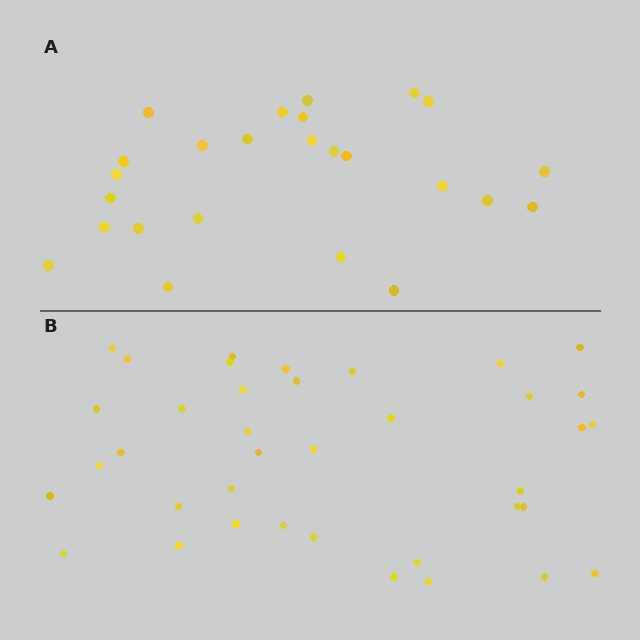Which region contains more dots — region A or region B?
Region B (the bottom region) has more dots.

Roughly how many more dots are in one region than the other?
Region B has approximately 15 more dots than region A.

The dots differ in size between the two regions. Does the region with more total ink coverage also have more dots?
No. Region A has more total ink coverage because its dots are larger, but region B actually contains more individual dots. Total area can be misleading — the number of items is what matters here.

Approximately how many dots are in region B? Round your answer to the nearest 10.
About 40 dots. (The exact count is 38, which rounds to 40.)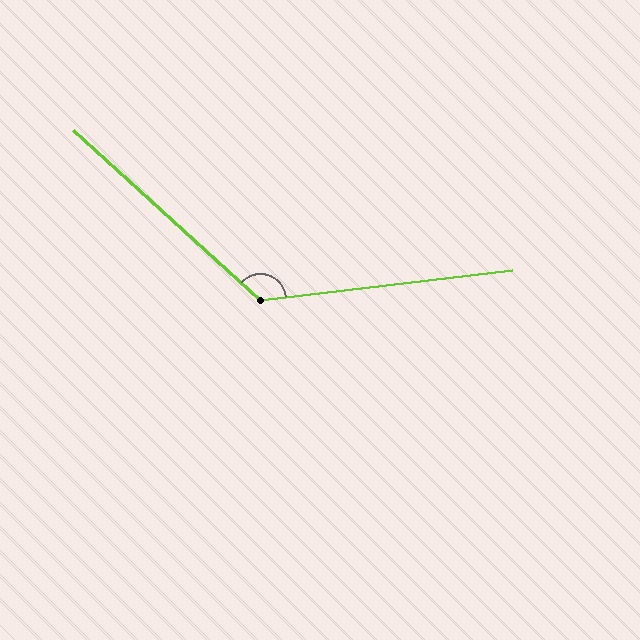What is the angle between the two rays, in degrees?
Approximately 131 degrees.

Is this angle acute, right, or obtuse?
It is obtuse.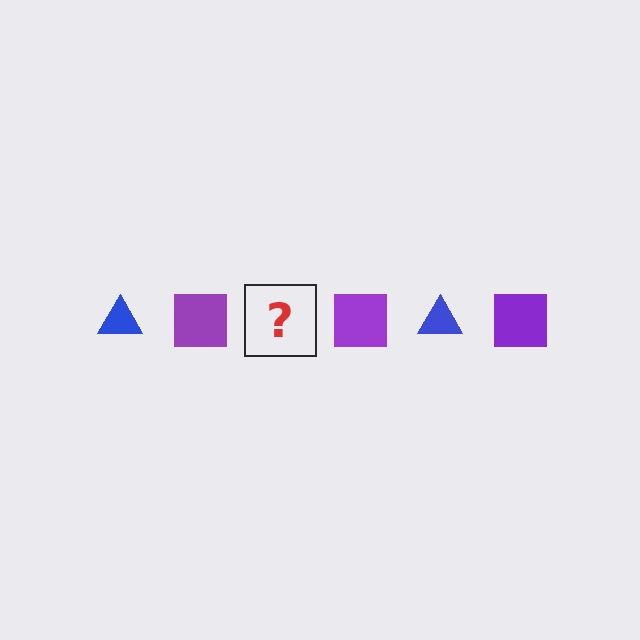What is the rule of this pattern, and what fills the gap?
The rule is that the pattern alternates between blue triangle and purple square. The gap should be filled with a blue triangle.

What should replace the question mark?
The question mark should be replaced with a blue triangle.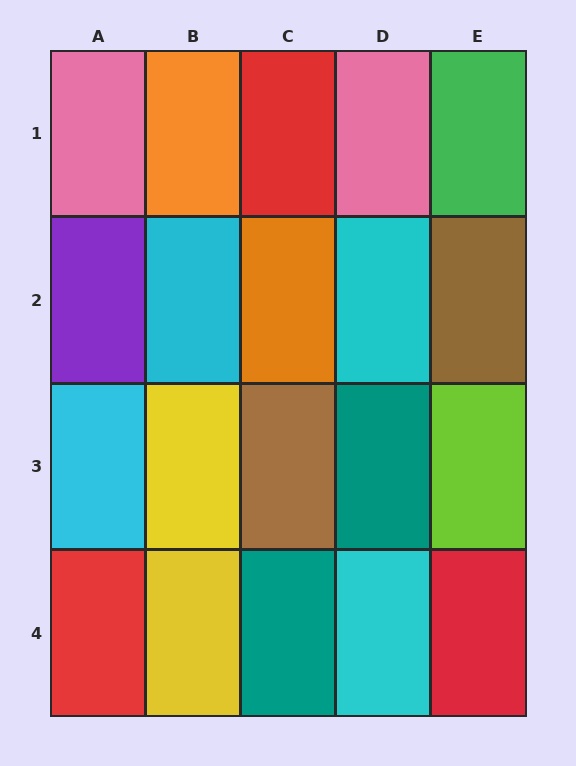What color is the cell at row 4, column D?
Cyan.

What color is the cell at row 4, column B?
Yellow.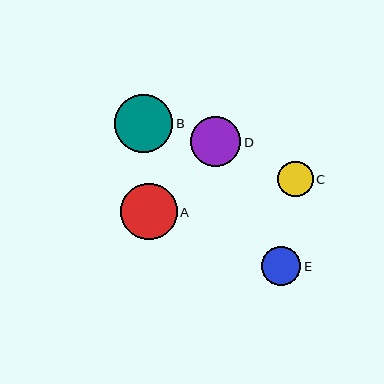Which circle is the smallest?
Circle C is the smallest with a size of approximately 35 pixels.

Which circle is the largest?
Circle B is the largest with a size of approximately 58 pixels.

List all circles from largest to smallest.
From largest to smallest: B, A, D, E, C.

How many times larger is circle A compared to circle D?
Circle A is approximately 1.1 times the size of circle D.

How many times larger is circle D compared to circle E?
Circle D is approximately 1.3 times the size of circle E.